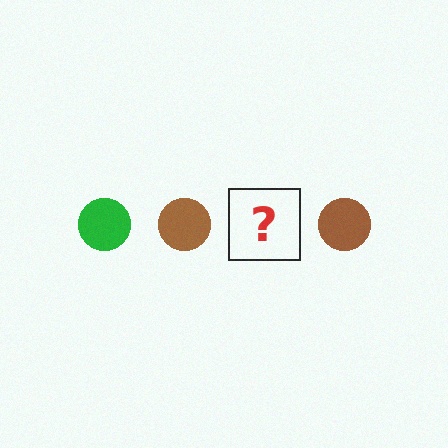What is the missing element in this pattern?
The missing element is a green circle.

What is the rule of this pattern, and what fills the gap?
The rule is that the pattern cycles through green, brown circles. The gap should be filled with a green circle.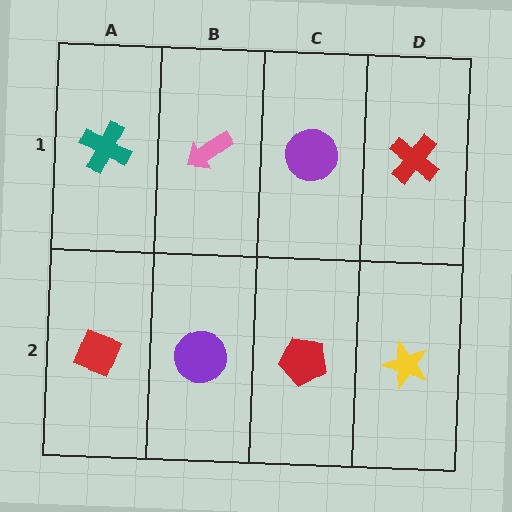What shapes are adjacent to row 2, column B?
A pink arrow (row 1, column B), a red diamond (row 2, column A), a red pentagon (row 2, column C).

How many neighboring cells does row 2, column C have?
3.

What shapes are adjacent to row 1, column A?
A red diamond (row 2, column A), a pink arrow (row 1, column B).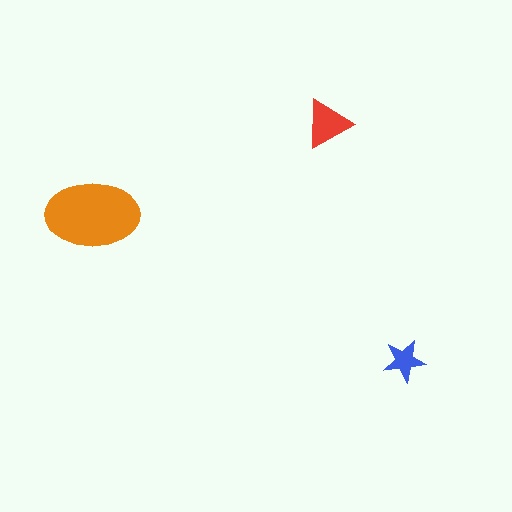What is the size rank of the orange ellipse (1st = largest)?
1st.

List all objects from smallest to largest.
The blue star, the red triangle, the orange ellipse.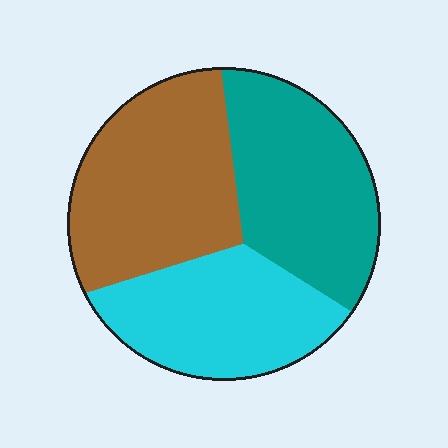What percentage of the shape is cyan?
Cyan takes up about one third (1/3) of the shape.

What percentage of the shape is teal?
Teal takes up between a third and a half of the shape.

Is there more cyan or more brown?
Brown.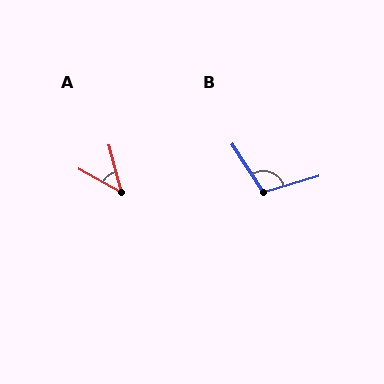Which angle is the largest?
B, at approximately 107 degrees.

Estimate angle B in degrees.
Approximately 107 degrees.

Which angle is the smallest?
A, at approximately 46 degrees.